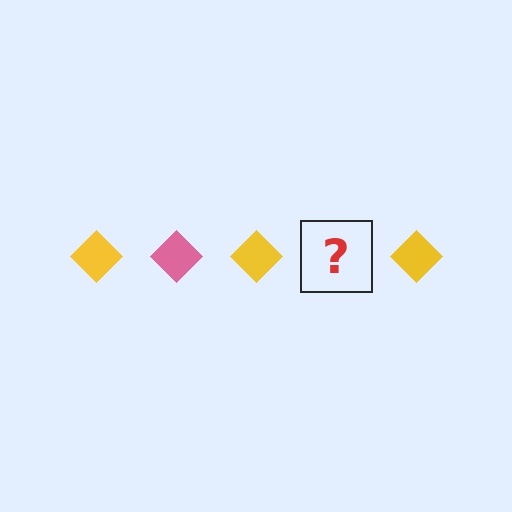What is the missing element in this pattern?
The missing element is a pink diamond.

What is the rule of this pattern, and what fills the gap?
The rule is that the pattern cycles through yellow, pink diamonds. The gap should be filled with a pink diamond.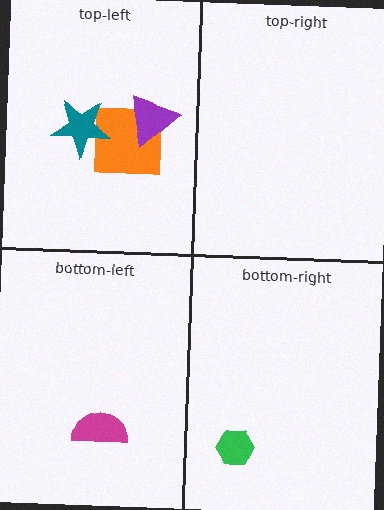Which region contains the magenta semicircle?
The bottom-left region.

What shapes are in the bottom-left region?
The magenta semicircle.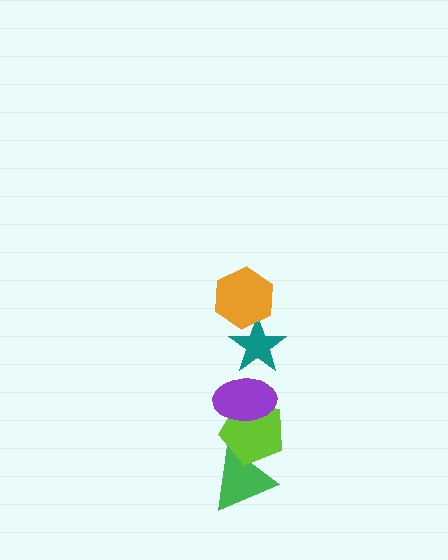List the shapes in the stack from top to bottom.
From top to bottom: the orange hexagon, the teal star, the purple ellipse, the lime pentagon, the green triangle.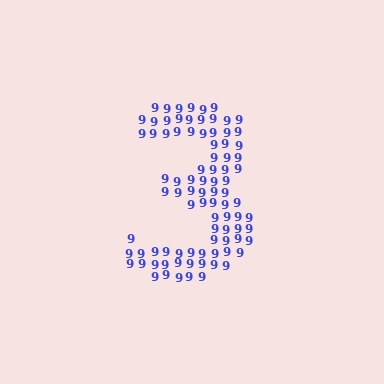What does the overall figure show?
The overall figure shows the digit 3.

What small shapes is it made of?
It is made of small digit 9's.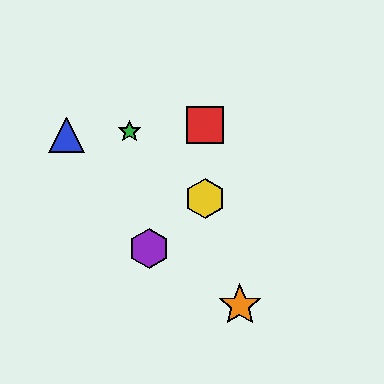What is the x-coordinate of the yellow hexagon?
The yellow hexagon is at x≈205.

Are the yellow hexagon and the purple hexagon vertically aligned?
No, the yellow hexagon is at x≈205 and the purple hexagon is at x≈149.